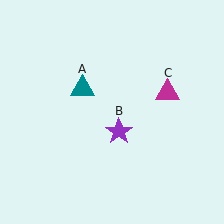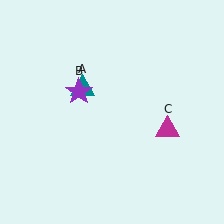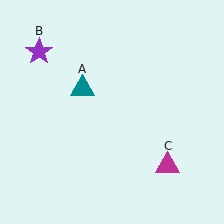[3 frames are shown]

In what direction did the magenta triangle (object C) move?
The magenta triangle (object C) moved down.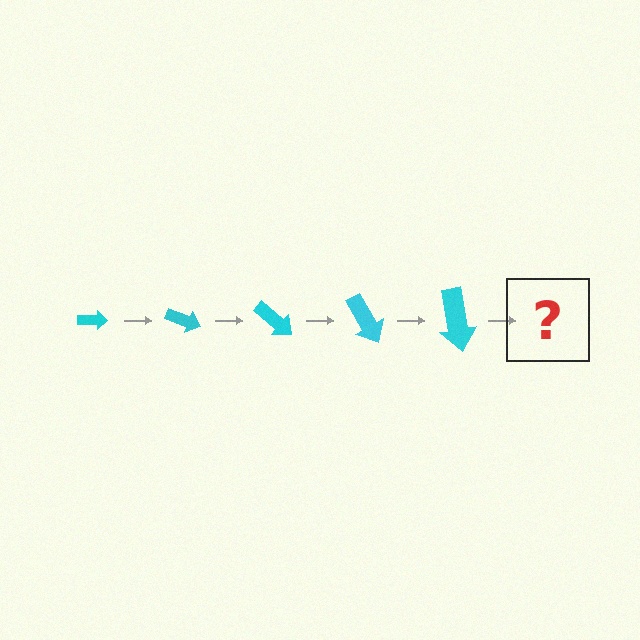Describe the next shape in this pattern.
It should be an arrow, larger than the previous one and rotated 100 degrees from the start.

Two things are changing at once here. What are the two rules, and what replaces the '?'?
The two rules are that the arrow grows larger each step and it rotates 20 degrees each step. The '?' should be an arrow, larger than the previous one and rotated 100 degrees from the start.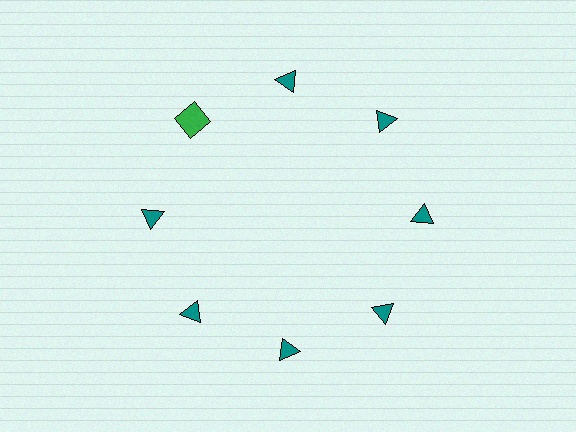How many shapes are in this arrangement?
There are 8 shapes arranged in a ring pattern.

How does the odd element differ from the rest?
It differs in both color (green instead of teal) and shape (square instead of triangle).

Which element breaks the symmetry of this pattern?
The green square at roughly the 10 o'clock position breaks the symmetry. All other shapes are teal triangles.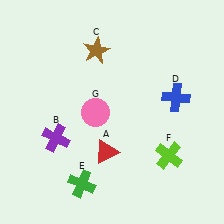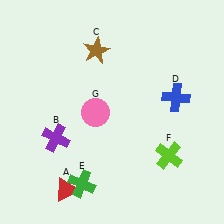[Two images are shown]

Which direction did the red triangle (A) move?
The red triangle (A) moved left.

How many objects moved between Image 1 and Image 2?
1 object moved between the two images.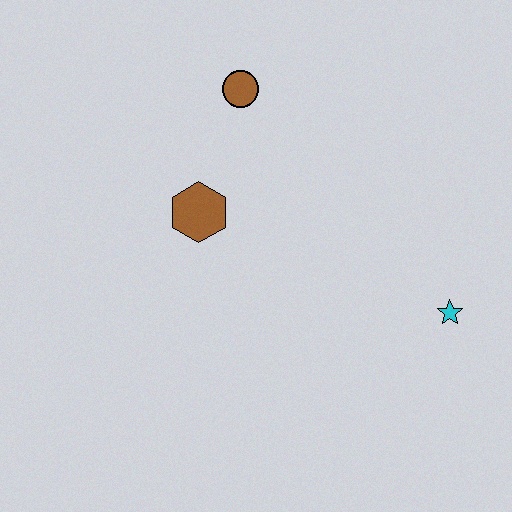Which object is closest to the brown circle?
The brown hexagon is closest to the brown circle.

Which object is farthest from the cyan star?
The brown circle is farthest from the cyan star.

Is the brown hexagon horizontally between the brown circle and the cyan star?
No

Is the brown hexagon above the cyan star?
Yes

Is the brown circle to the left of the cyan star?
Yes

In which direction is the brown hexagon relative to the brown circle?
The brown hexagon is below the brown circle.